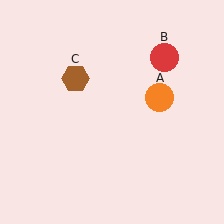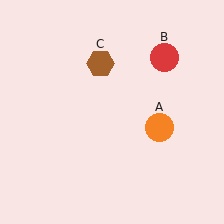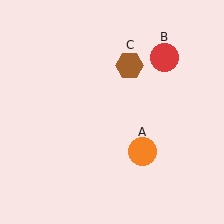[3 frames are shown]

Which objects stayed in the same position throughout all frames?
Red circle (object B) remained stationary.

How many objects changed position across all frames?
2 objects changed position: orange circle (object A), brown hexagon (object C).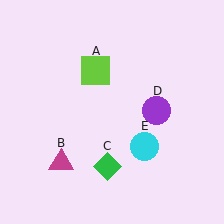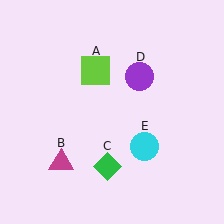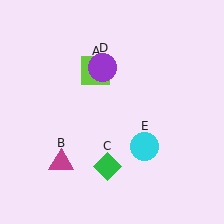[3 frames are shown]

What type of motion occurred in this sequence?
The purple circle (object D) rotated counterclockwise around the center of the scene.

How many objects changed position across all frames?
1 object changed position: purple circle (object D).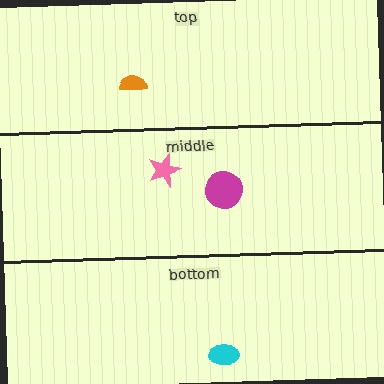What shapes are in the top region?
The orange semicircle.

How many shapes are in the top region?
1.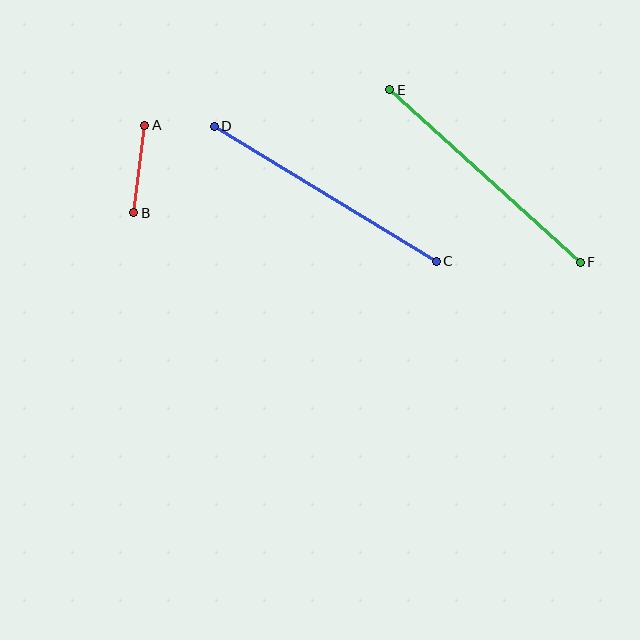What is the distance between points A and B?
The distance is approximately 88 pixels.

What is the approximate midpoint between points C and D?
The midpoint is at approximately (325, 194) pixels.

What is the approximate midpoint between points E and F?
The midpoint is at approximately (485, 176) pixels.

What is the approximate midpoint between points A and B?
The midpoint is at approximately (139, 169) pixels.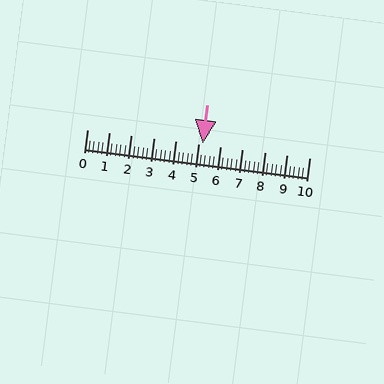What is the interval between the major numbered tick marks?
The major tick marks are spaced 1 units apart.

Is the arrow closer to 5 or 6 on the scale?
The arrow is closer to 5.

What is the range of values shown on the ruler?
The ruler shows values from 0 to 10.